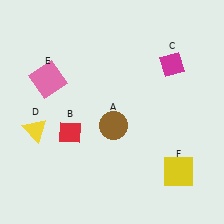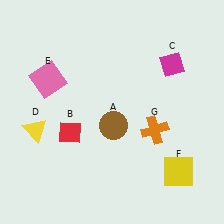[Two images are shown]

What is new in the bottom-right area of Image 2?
An orange cross (G) was added in the bottom-right area of Image 2.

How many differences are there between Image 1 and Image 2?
There is 1 difference between the two images.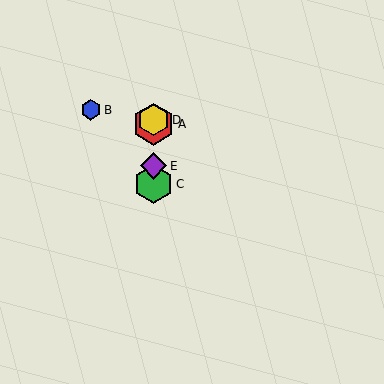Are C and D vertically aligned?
Yes, both are at x≈154.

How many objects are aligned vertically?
4 objects (A, C, D, E) are aligned vertically.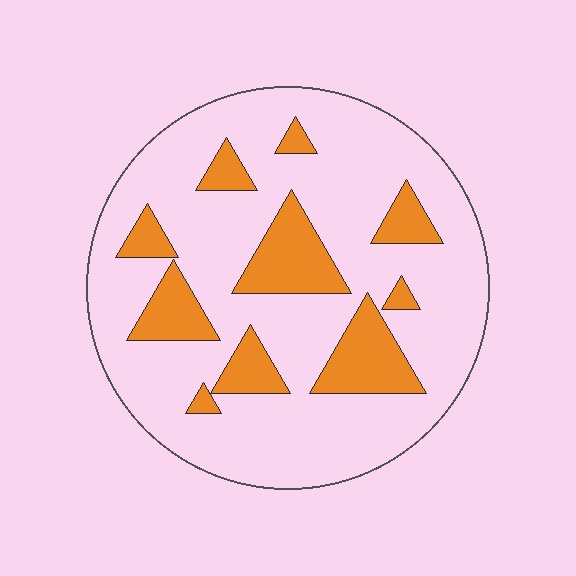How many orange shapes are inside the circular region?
10.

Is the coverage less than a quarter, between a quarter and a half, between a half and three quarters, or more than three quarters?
Less than a quarter.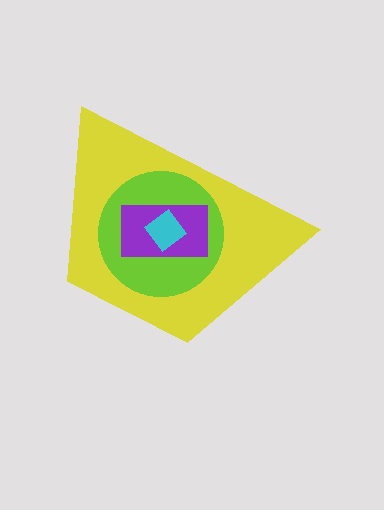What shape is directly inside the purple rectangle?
The cyan diamond.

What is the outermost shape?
The yellow trapezoid.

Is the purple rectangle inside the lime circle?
Yes.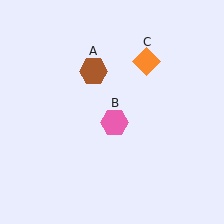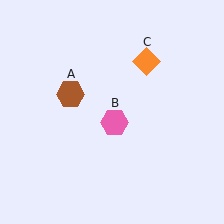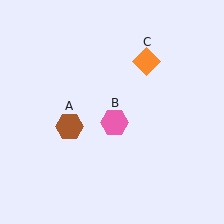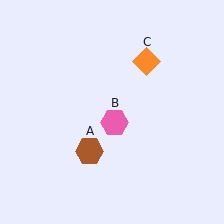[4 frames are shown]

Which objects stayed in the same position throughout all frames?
Pink hexagon (object B) and orange diamond (object C) remained stationary.